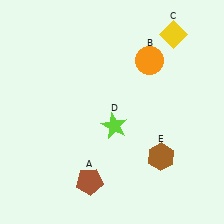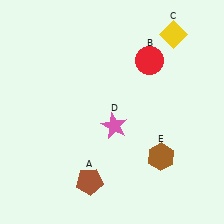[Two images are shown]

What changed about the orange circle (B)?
In Image 1, B is orange. In Image 2, it changed to red.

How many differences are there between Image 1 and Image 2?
There are 2 differences between the two images.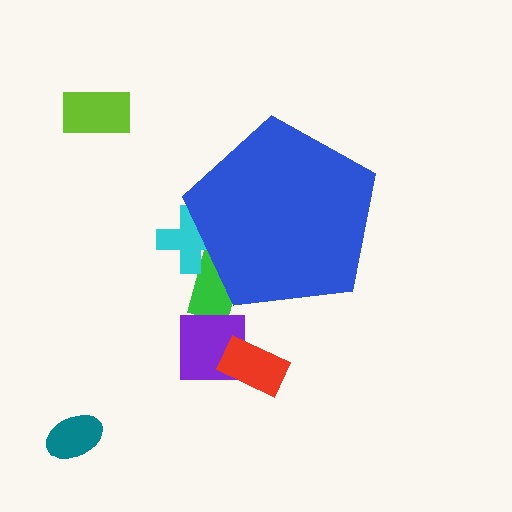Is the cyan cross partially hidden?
Yes, the cyan cross is partially hidden behind the blue pentagon.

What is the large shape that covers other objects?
A blue pentagon.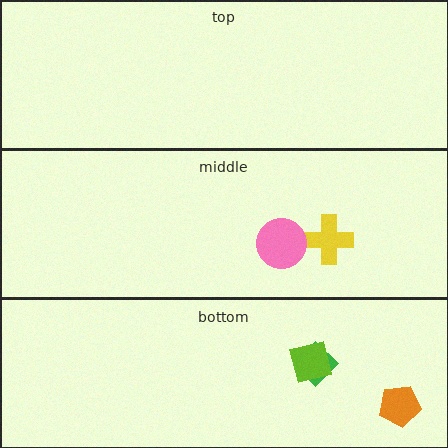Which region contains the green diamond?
The bottom region.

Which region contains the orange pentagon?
The bottom region.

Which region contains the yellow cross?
The middle region.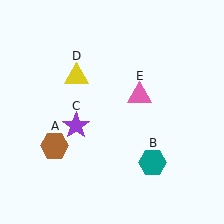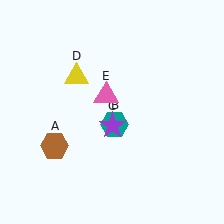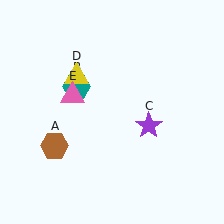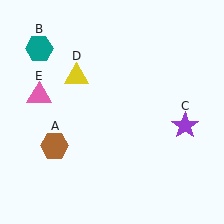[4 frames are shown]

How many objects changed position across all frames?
3 objects changed position: teal hexagon (object B), purple star (object C), pink triangle (object E).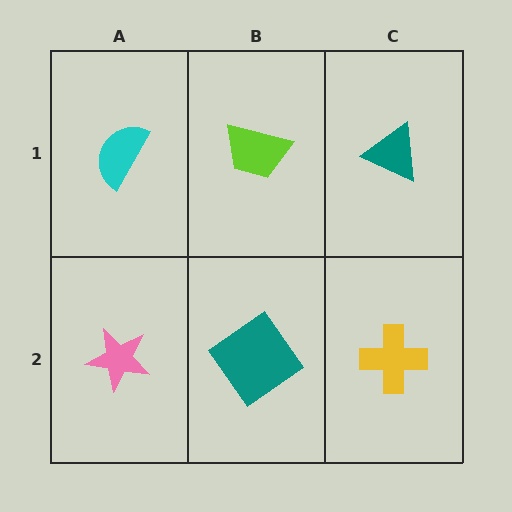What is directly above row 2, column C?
A teal triangle.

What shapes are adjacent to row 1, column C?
A yellow cross (row 2, column C), a lime trapezoid (row 1, column B).